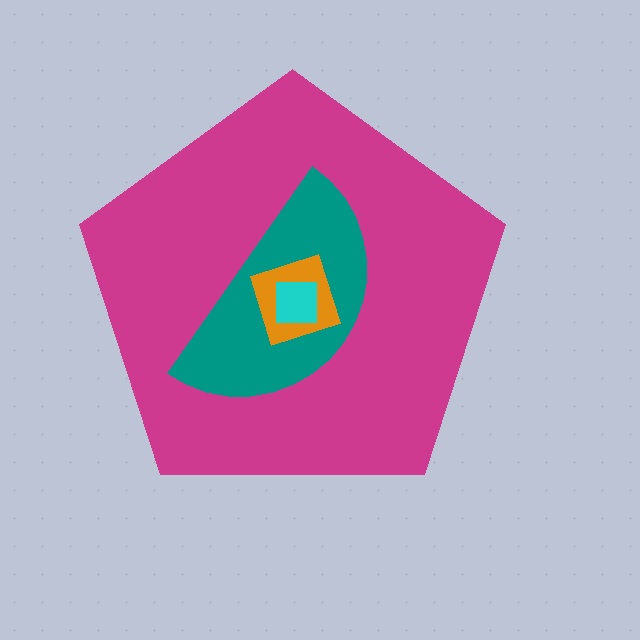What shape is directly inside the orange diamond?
The cyan square.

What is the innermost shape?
The cyan square.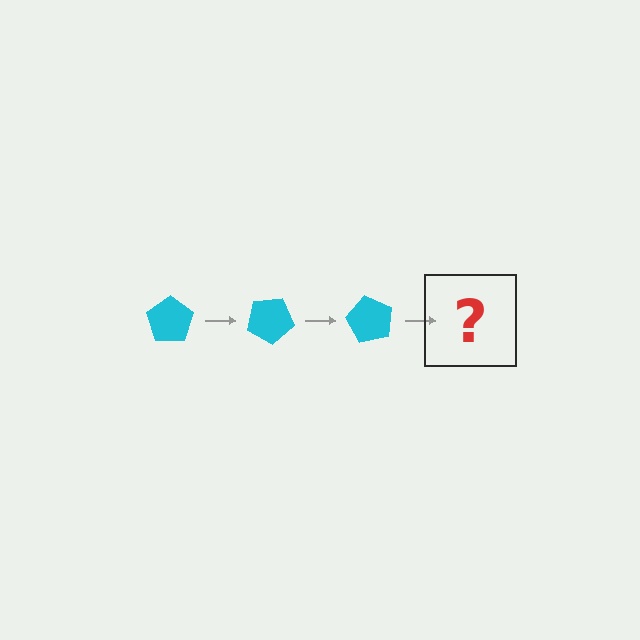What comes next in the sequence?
The next element should be a cyan pentagon rotated 90 degrees.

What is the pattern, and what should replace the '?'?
The pattern is that the pentagon rotates 30 degrees each step. The '?' should be a cyan pentagon rotated 90 degrees.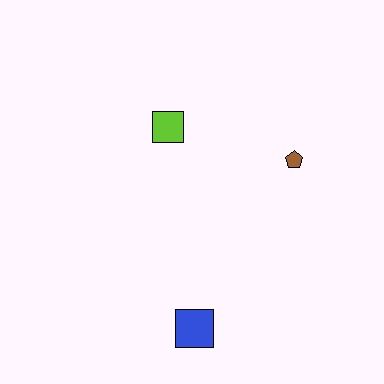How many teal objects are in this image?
There are no teal objects.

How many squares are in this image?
There are 2 squares.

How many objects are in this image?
There are 3 objects.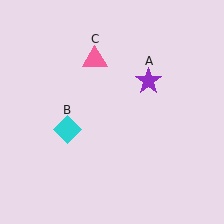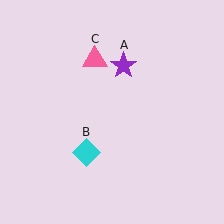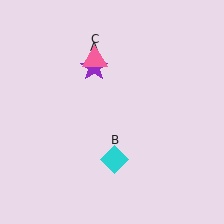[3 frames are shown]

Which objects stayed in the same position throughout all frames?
Pink triangle (object C) remained stationary.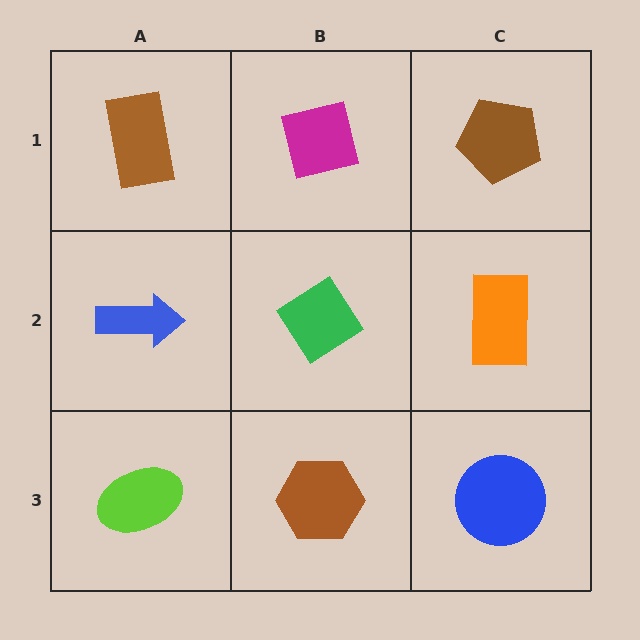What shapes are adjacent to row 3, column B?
A green diamond (row 2, column B), a lime ellipse (row 3, column A), a blue circle (row 3, column C).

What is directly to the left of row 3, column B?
A lime ellipse.